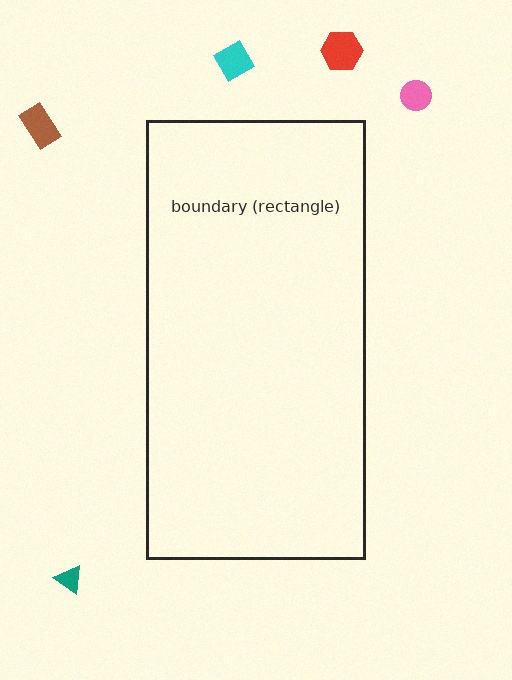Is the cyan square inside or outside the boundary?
Outside.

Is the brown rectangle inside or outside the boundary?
Outside.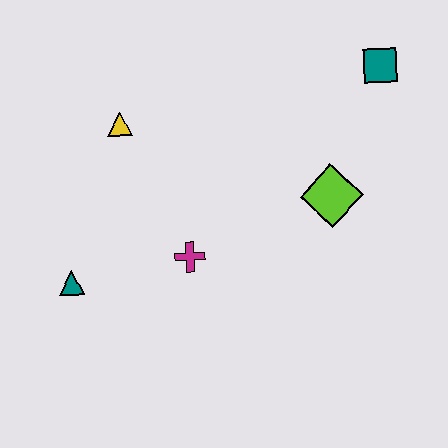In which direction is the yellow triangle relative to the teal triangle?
The yellow triangle is above the teal triangle.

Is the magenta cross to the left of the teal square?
Yes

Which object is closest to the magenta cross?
The teal triangle is closest to the magenta cross.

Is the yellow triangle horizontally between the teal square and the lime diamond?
No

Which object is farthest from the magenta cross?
The teal square is farthest from the magenta cross.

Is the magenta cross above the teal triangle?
Yes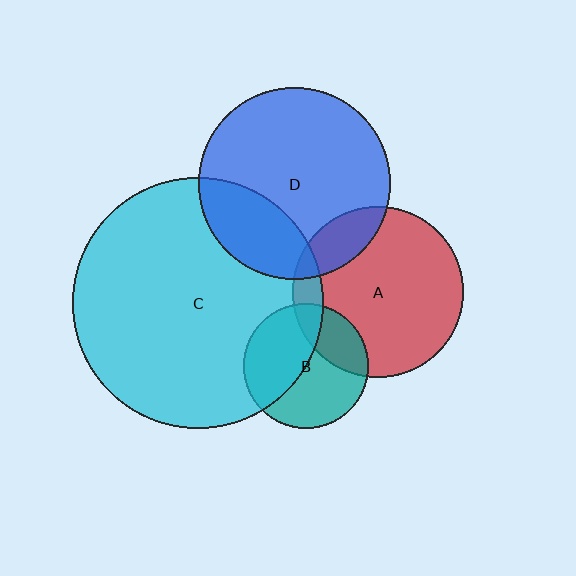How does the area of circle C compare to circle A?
Approximately 2.2 times.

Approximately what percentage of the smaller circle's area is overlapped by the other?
Approximately 25%.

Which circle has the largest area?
Circle C (cyan).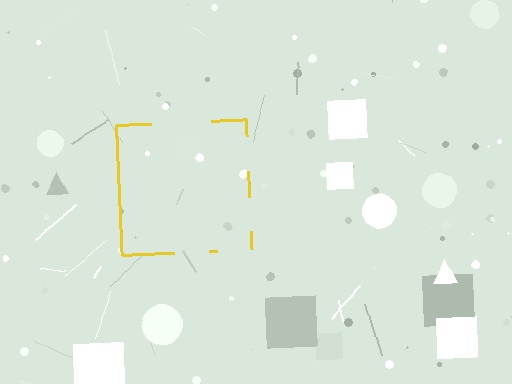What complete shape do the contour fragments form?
The contour fragments form a square.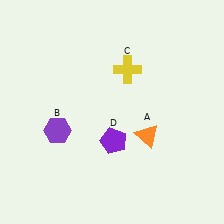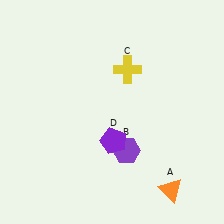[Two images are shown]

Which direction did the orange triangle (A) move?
The orange triangle (A) moved down.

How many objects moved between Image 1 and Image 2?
2 objects moved between the two images.